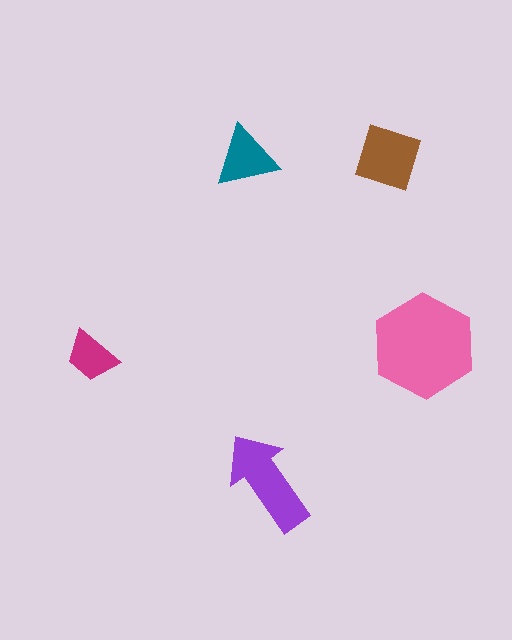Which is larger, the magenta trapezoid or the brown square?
The brown square.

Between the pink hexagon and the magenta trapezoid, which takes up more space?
The pink hexagon.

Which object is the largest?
The pink hexagon.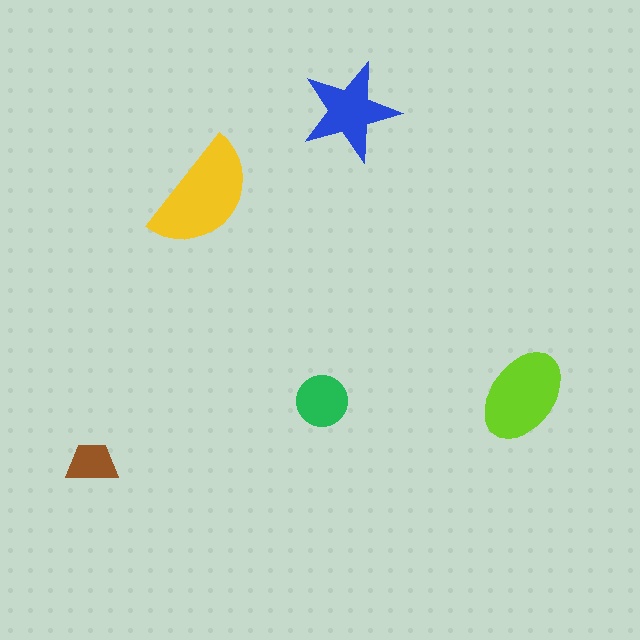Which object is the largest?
The yellow semicircle.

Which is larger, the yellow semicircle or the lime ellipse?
The yellow semicircle.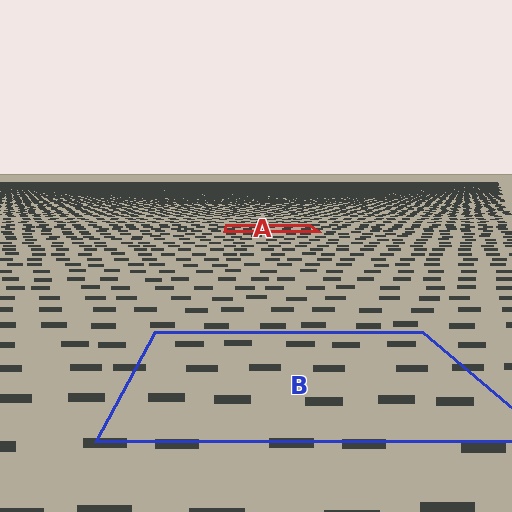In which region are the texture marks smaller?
The texture marks are smaller in region A, because it is farther away.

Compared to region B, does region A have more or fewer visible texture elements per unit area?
Region A has more texture elements per unit area — they are packed more densely because it is farther away.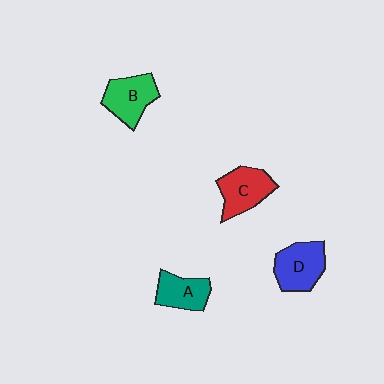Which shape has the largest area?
Shape D (blue).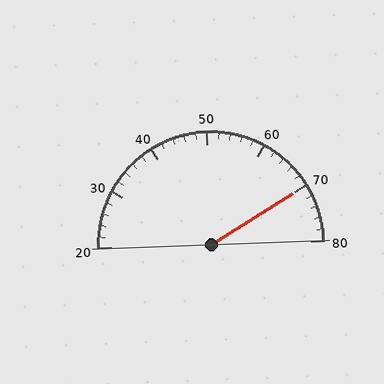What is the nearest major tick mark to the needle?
The nearest major tick mark is 70.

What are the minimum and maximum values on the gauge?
The gauge ranges from 20 to 80.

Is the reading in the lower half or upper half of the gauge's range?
The reading is in the upper half of the range (20 to 80).